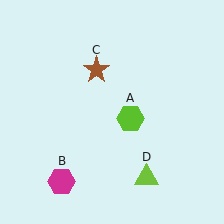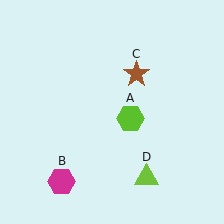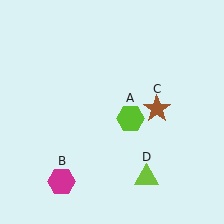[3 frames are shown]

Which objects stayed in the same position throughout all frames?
Lime hexagon (object A) and magenta hexagon (object B) and lime triangle (object D) remained stationary.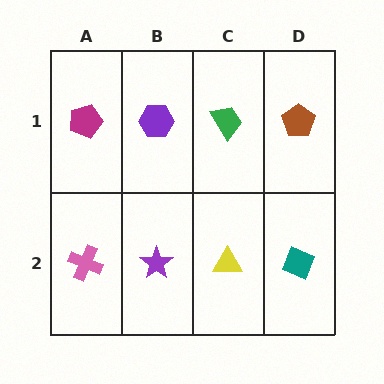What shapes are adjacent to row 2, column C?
A green trapezoid (row 1, column C), a purple star (row 2, column B), a teal diamond (row 2, column D).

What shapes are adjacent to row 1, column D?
A teal diamond (row 2, column D), a green trapezoid (row 1, column C).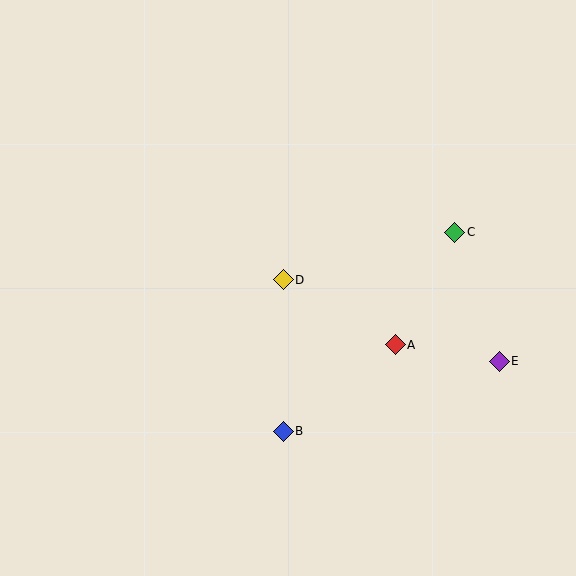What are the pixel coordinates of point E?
Point E is at (499, 361).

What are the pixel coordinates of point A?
Point A is at (395, 345).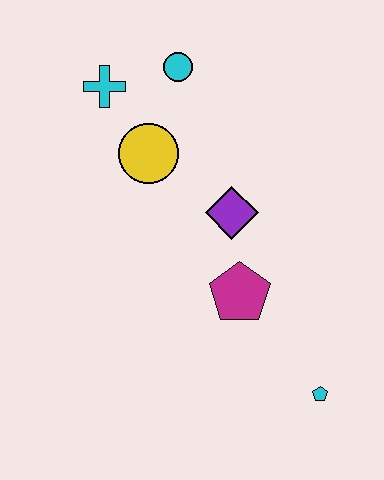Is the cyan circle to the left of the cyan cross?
No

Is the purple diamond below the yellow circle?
Yes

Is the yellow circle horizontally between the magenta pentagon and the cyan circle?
No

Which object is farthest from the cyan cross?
The cyan pentagon is farthest from the cyan cross.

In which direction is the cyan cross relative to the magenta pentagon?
The cyan cross is above the magenta pentagon.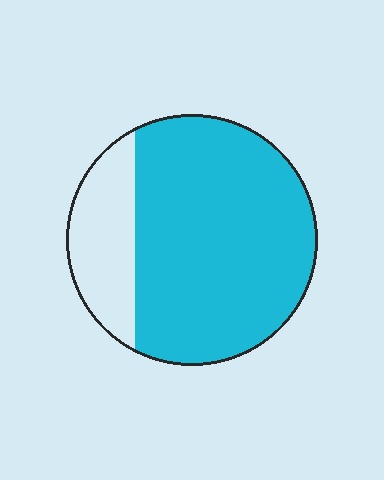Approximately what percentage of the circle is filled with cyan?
Approximately 80%.